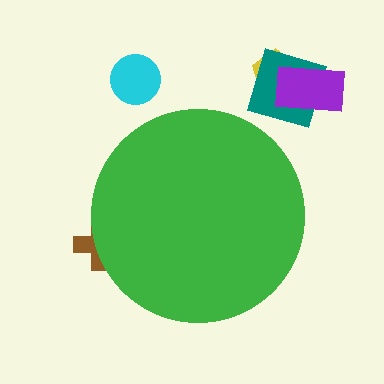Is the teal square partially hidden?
No, the teal square is fully visible.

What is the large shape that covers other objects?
A green circle.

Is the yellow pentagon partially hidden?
No, the yellow pentagon is fully visible.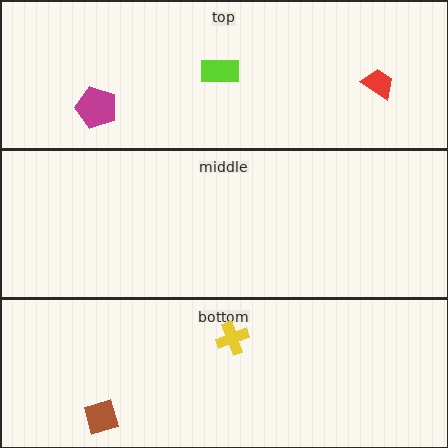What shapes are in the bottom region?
The yellow cross, the brown diamond.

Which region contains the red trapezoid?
The top region.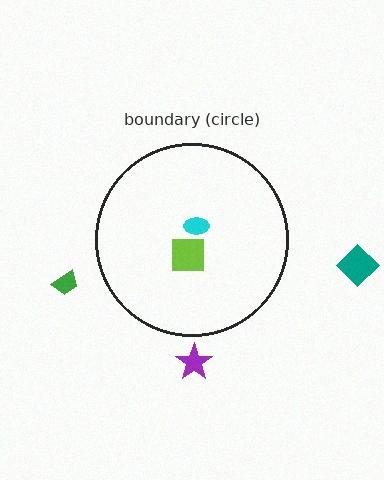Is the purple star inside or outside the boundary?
Outside.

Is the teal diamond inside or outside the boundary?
Outside.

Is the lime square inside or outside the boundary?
Inside.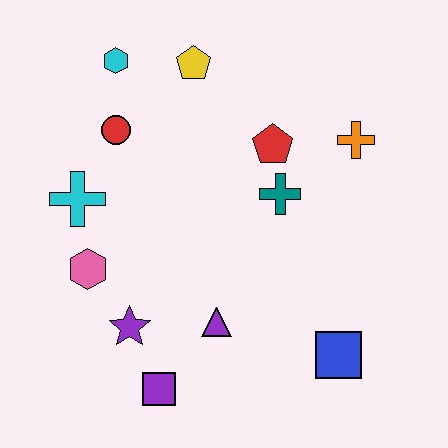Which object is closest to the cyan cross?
The pink hexagon is closest to the cyan cross.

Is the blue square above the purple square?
Yes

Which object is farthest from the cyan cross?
The blue square is farthest from the cyan cross.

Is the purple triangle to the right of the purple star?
Yes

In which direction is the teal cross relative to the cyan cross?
The teal cross is to the right of the cyan cross.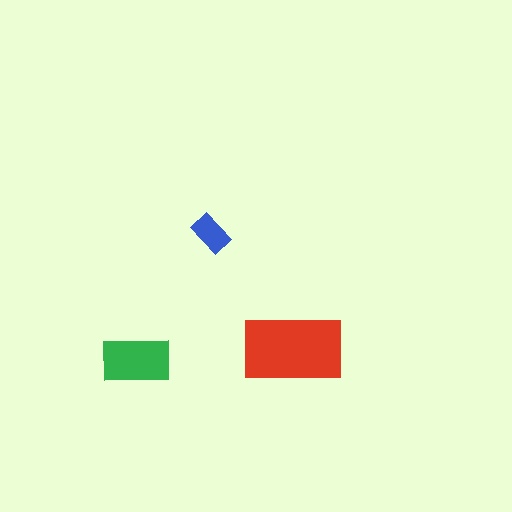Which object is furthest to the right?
The red rectangle is rightmost.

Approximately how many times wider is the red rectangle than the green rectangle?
About 1.5 times wider.